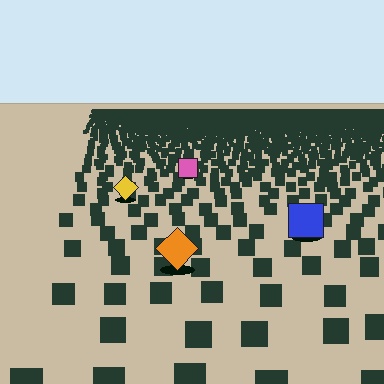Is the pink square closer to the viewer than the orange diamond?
No. The orange diamond is closer — you can tell from the texture gradient: the ground texture is coarser near it.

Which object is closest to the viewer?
The orange diamond is closest. The texture marks near it are larger and more spread out.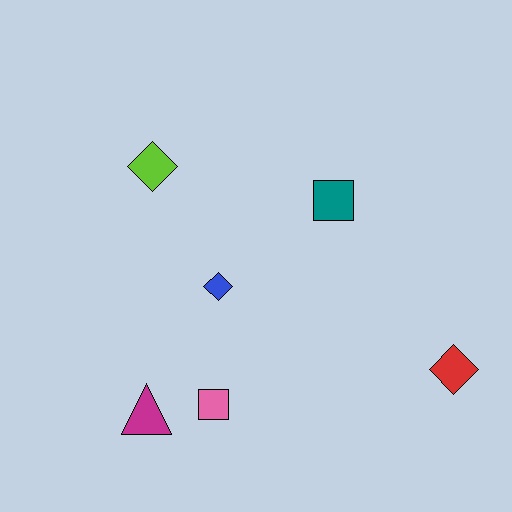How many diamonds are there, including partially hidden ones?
There are 3 diamonds.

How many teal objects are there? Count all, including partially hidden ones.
There is 1 teal object.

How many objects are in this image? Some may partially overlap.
There are 6 objects.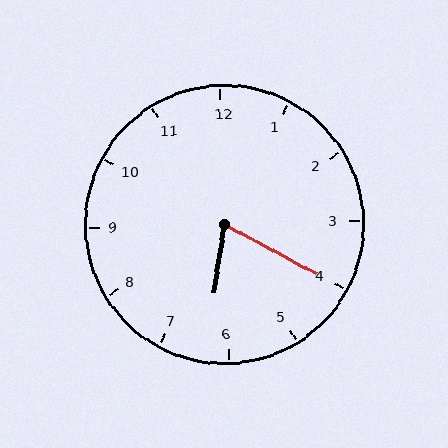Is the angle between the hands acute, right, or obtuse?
It is acute.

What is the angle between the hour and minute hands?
Approximately 70 degrees.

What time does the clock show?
6:20.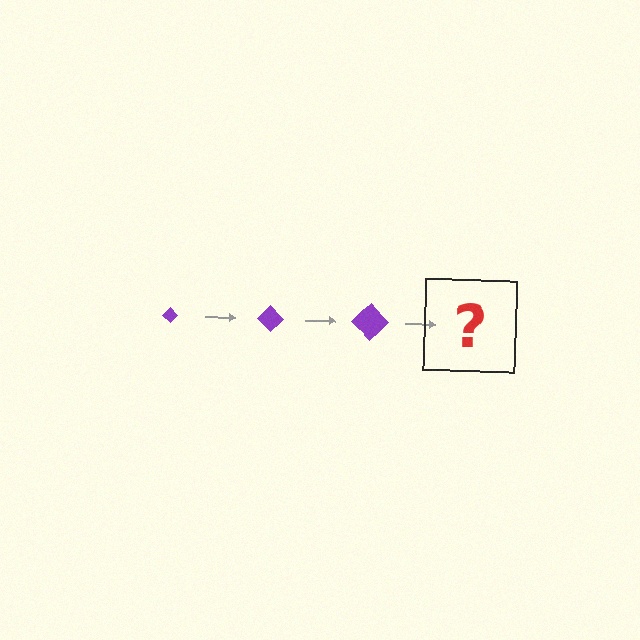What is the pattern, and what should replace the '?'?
The pattern is that the diamond gets progressively larger each step. The '?' should be a purple diamond, larger than the previous one.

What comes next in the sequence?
The next element should be a purple diamond, larger than the previous one.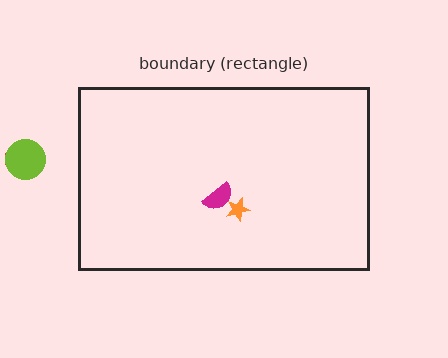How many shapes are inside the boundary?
2 inside, 2 outside.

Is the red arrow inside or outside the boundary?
Outside.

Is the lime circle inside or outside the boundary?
Outside.